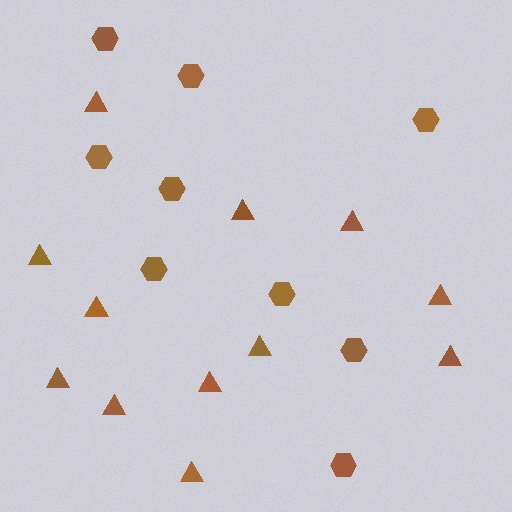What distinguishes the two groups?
There are 2 groups: one group of hexagons (9) and one group of triangles (12).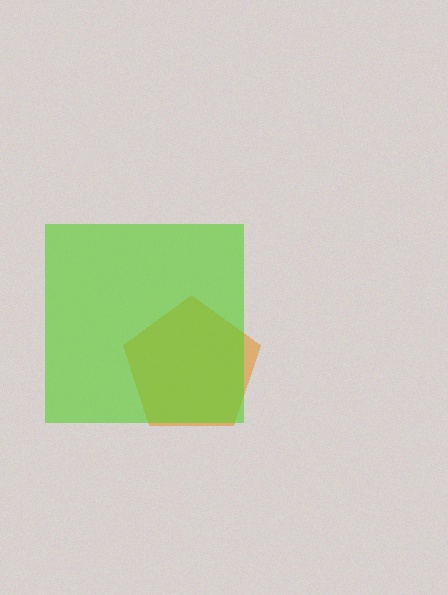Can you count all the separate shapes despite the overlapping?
Yes, there are 2 separate shapes.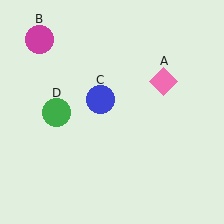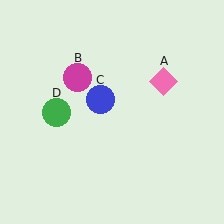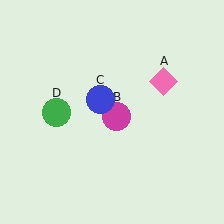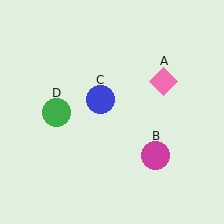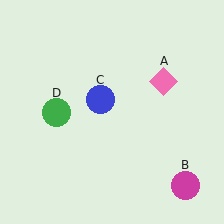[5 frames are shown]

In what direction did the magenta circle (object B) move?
The magenta circle (object B) moved down and to the right.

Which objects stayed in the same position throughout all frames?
Pink diamond (object A) and blue circle (object C) and green circle (object D) remained stationary.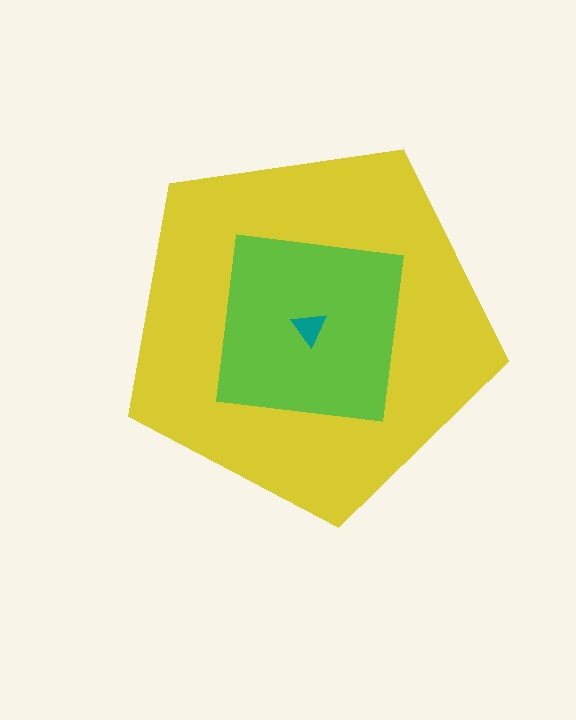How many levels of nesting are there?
3.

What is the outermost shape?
The yellow pentagon.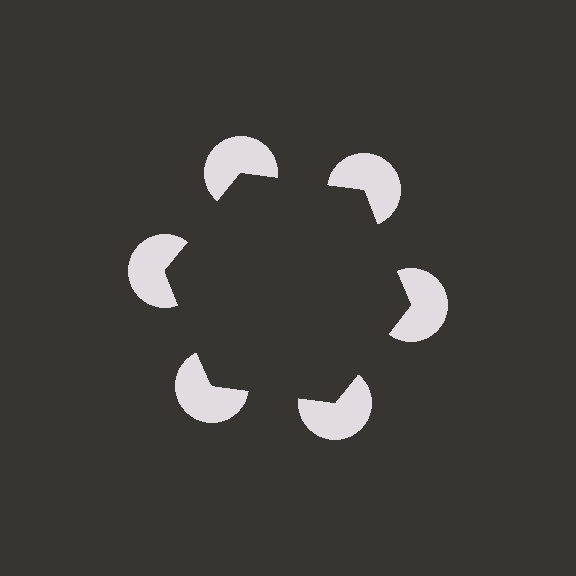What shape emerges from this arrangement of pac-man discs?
An illusory hexagon — its edges are inferred from the aligned wedge cuts in the pac-man discs, not physically drawn.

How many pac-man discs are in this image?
There are 6 — one at each vertex of the illusory hexagon.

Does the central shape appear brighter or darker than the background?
It typically appears slightly darker than the background, even though no actual brightness change is drawn.